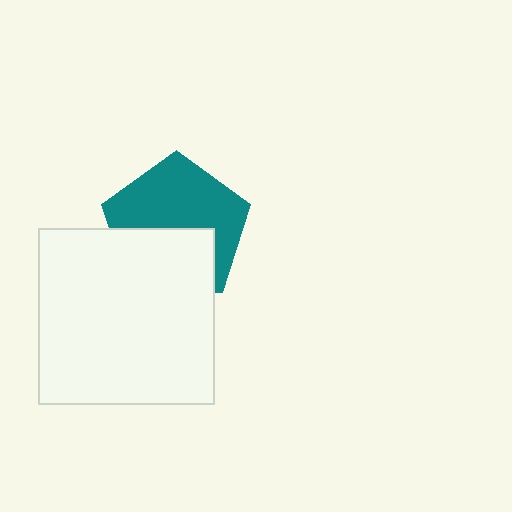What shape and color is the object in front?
The object in front is a white square.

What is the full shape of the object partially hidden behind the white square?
The partially hidden object is a teal pentagon.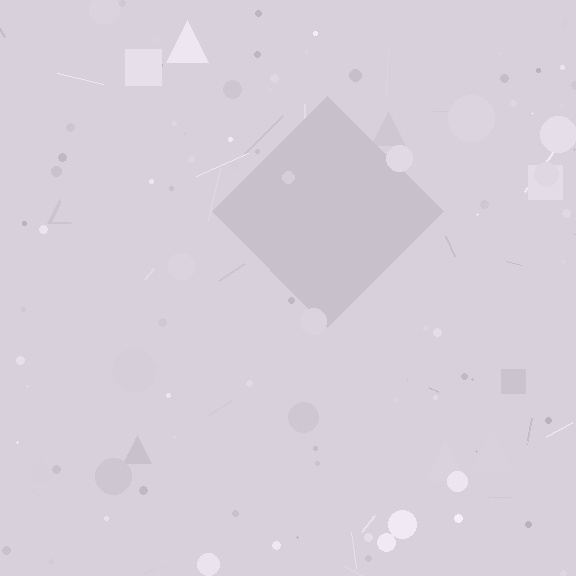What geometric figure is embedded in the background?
A diamond is embedded in the background.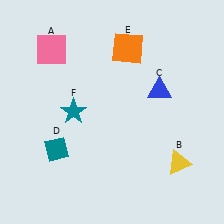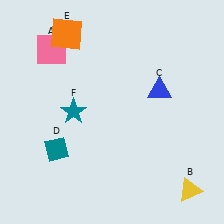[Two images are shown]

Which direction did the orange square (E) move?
The orange square (E) moved left.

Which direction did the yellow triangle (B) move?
The yellow triangle (B) moved down.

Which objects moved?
The objects that moved are: the yellow triangle (B), the orange square (E).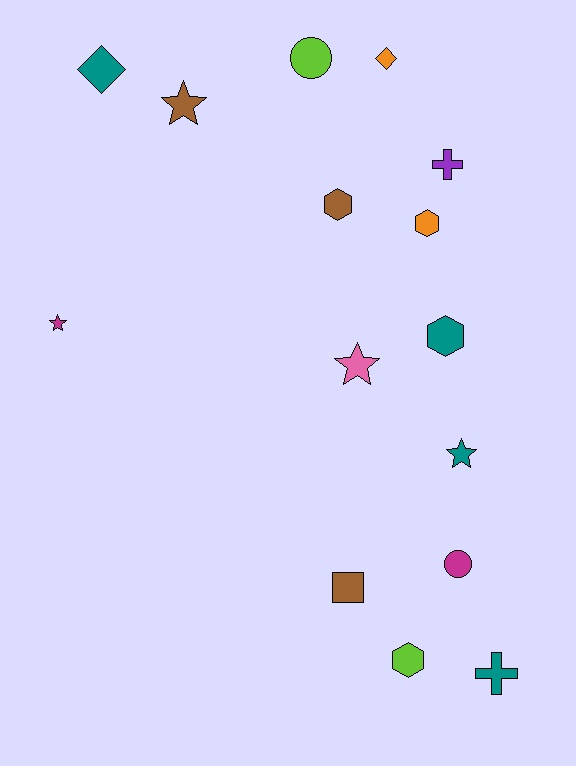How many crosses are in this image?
There are 2 crosses.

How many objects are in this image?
There are 15 objects.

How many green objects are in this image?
There are no green objects.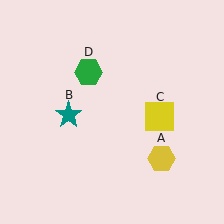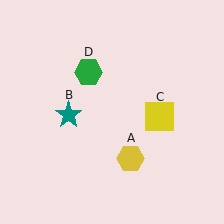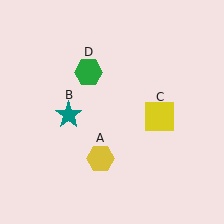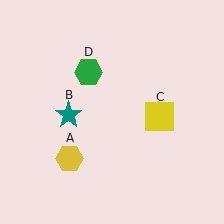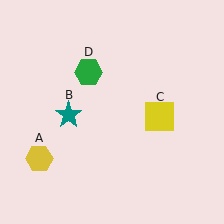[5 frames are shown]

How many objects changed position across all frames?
1 object changed position: yellow hexagon (object A).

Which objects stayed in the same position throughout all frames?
Teal star (object B) and yellow square (object C) and green hexagon (object D) remained stationary.